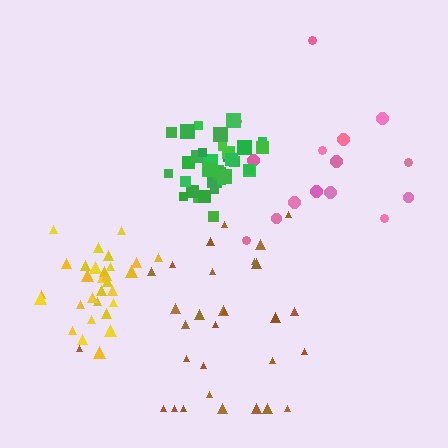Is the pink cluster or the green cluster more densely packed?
Green.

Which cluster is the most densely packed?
Green.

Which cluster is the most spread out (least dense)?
Pink.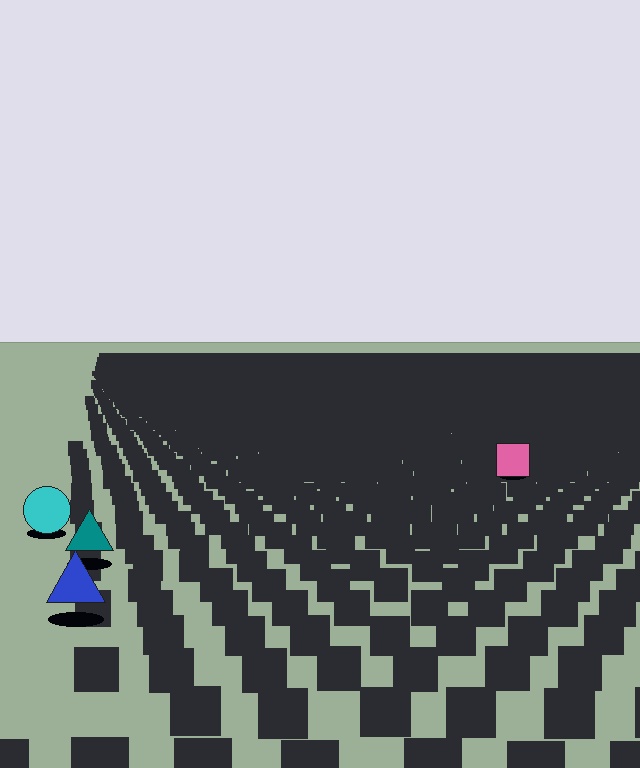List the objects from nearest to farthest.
From nearest to farthest: the blue triangle, the teal triangle, the cyan circle, the pink square.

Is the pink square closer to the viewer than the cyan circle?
No. The cyan circle is closer — you can tell from the texture gradient: the ground texture is coarser near it.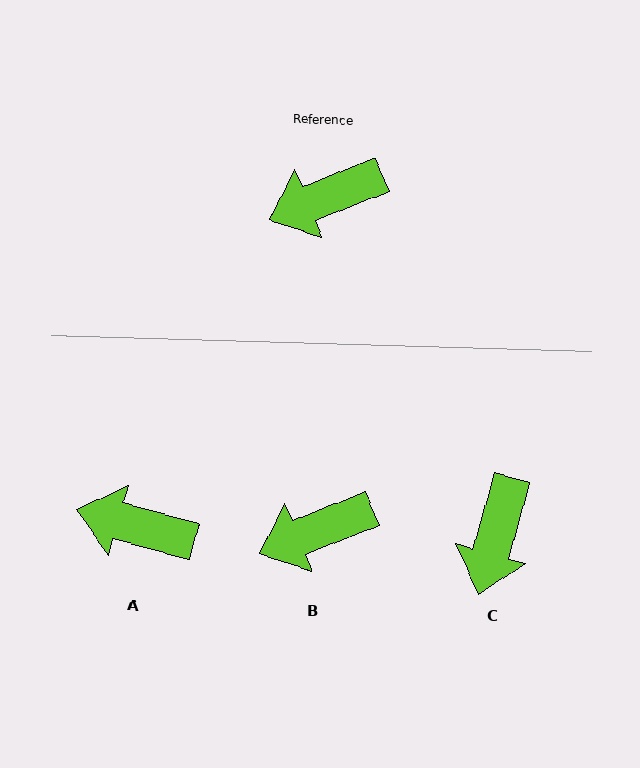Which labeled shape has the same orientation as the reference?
B.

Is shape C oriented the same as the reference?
No, it is off by about 52 degrees.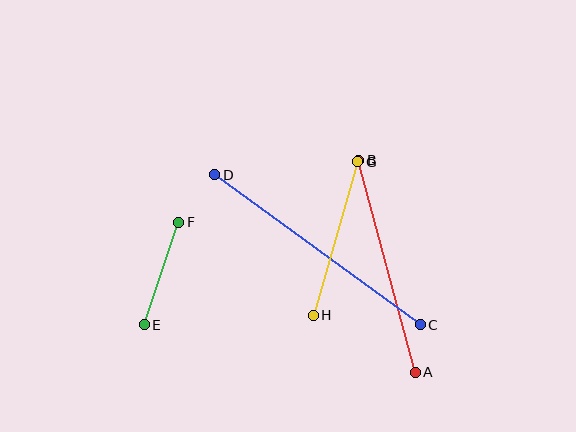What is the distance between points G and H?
The distance is approximately 160 pixels.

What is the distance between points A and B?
The distance is approximately 219 pixels.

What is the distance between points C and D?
The distance is approximately 254 pixels.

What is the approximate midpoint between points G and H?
The midpoint is at approximately (336, 238) pixels.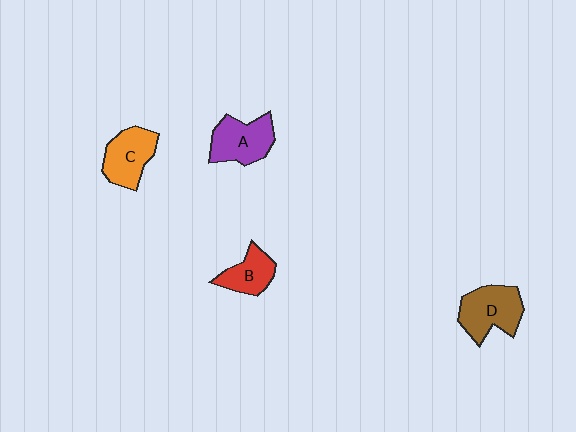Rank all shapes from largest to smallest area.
From largest to smallest: D (brown), A (purple), C (orange), B (red).